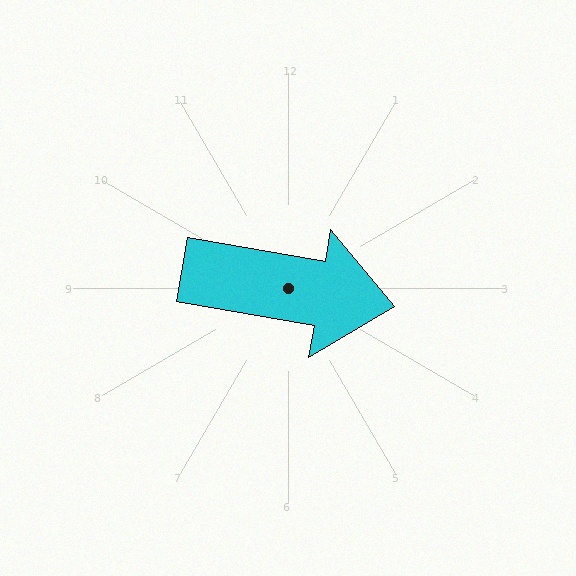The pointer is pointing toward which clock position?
Roughly 3 o'clock.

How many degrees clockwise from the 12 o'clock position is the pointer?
Approximately 100 degrees.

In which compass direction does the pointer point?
East.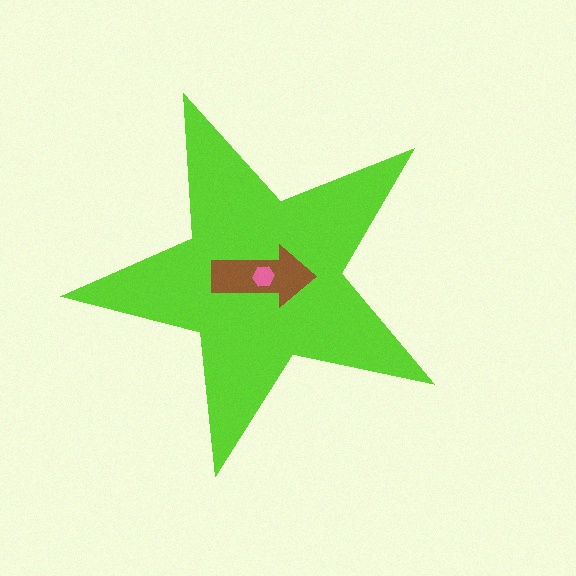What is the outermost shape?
The lime star.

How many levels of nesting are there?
3.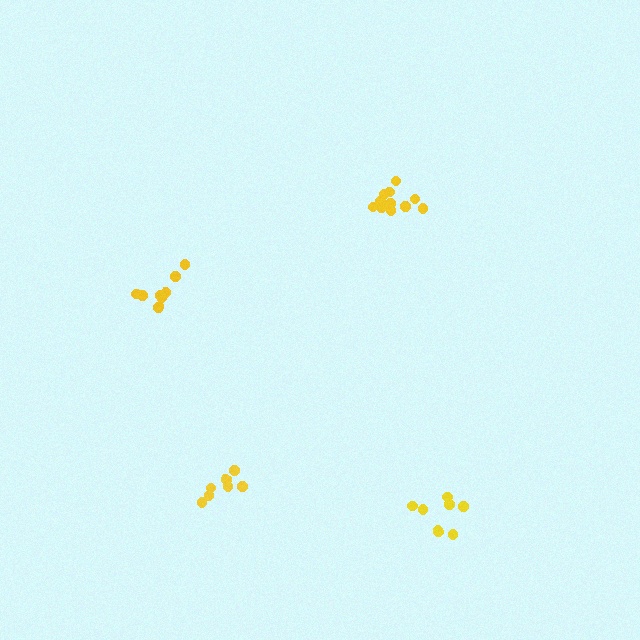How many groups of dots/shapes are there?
There are 4 groups.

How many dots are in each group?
Group 1: 8 dots, Group 2: 7 dots, Group 3: 11 dots, Group 4: 8 dots (34 total).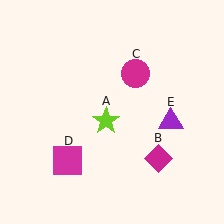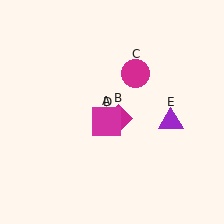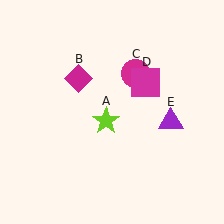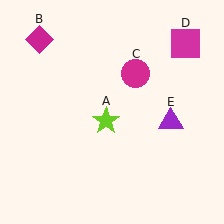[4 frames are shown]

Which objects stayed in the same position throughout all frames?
Lime star (object A) and magenta circle (object C) and purple triangle (object E) remained stationary.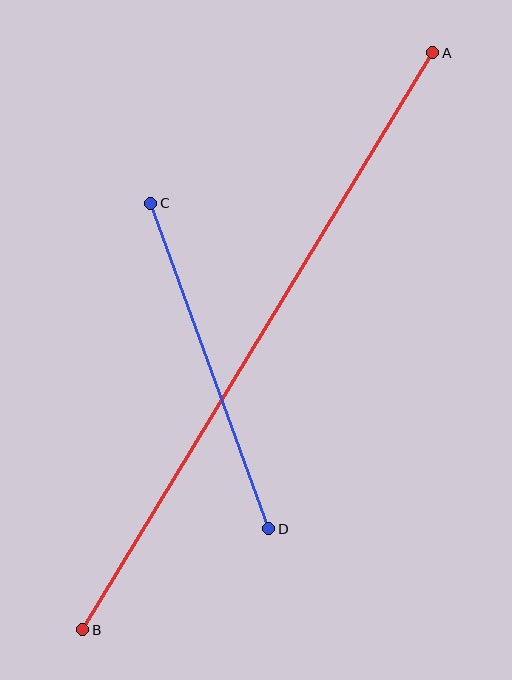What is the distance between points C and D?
The distance is approximately 346 pixels.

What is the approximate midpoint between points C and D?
The midpoint is at approximately (210, 366) pixels.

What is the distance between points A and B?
The distance is approximately 675 pixels.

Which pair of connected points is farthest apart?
Points A and B are farthest apart.